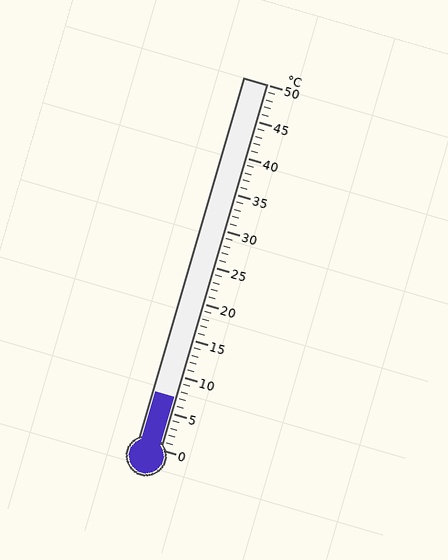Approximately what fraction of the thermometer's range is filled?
The thermometer is filled to approximately 15% of its range.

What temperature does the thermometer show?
The thermometer shows approximately 7°C.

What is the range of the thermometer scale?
The thermometer scale ranges from 0°C to 50°C.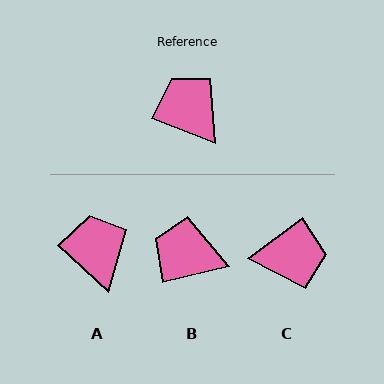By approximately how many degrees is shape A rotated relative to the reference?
Approximately 20 degrees clockwise.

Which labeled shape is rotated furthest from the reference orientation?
C, about 122 degrees away.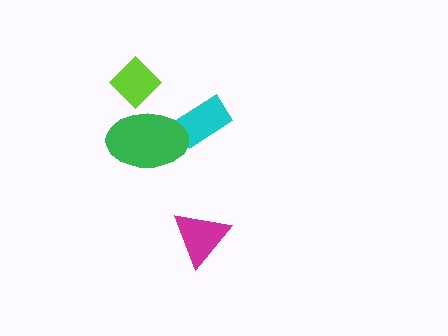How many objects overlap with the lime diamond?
1 object overlaps with the lime diamond.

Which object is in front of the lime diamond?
The green ellipse is in front of the lime diamond.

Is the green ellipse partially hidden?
No, no other shape covers it.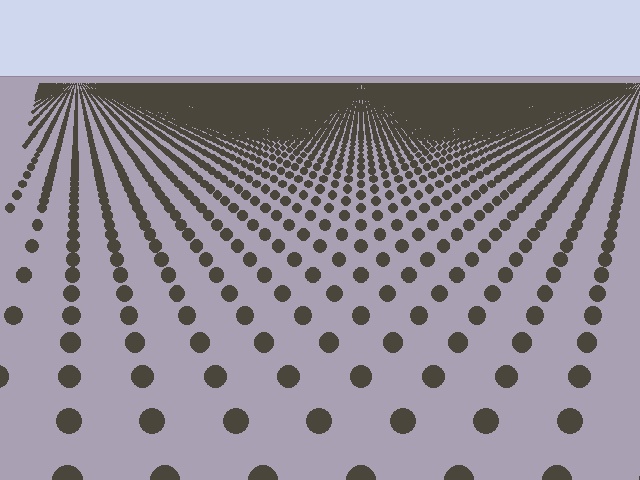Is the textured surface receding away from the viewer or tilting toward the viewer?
The surface is receding away from the viewer. Texture elements get smaller and denser toward the top.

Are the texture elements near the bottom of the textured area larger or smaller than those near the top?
Larger. Near the bottom, elements are closer to the viewer and appear at a bigger on-screen size.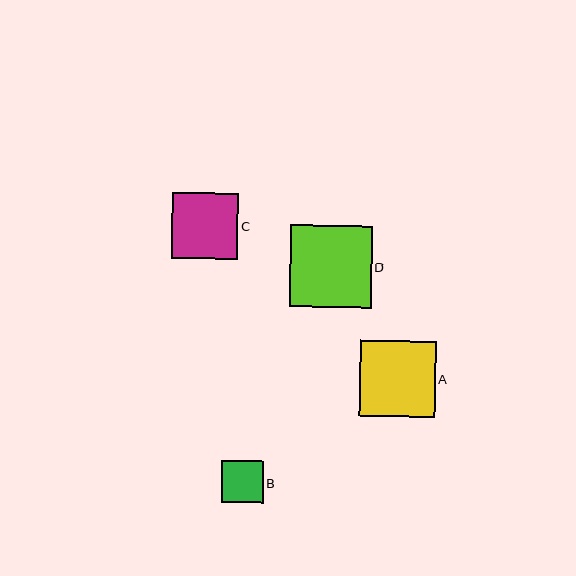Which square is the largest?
Square D is the largest with a size of approximately 82 pixels.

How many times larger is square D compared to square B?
Square D is approximately 2.0 times the size of square B.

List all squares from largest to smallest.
From largest to smallest: D, A, C, B.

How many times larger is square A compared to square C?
Square A is approximately 1.1 times the size of square C.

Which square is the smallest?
Square B is the smallest with a size of approximately 42 pixels.